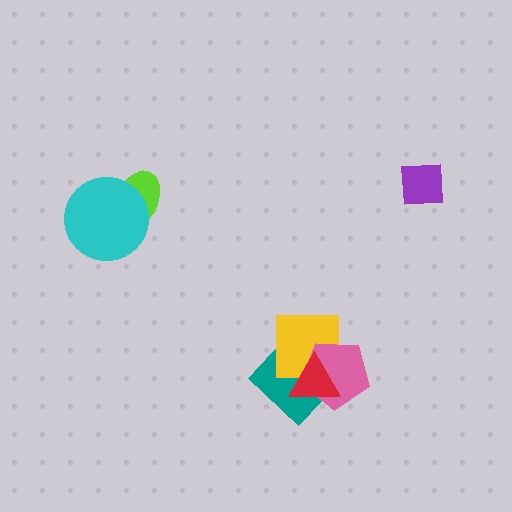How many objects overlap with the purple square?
0 objects overlap with the purple square.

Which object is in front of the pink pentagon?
The red triangle is in front of the pink pentagon.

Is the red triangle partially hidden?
No, no other shape covers it.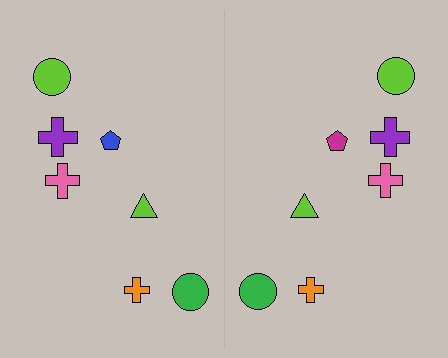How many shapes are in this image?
There are 14 shapes in this image.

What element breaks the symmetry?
The magenta pentagon on the right side breaks the symmetry — its mirror counterpart is blue.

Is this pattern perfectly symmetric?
No, the pattern is not perfectly symmetric. The magenta pentagon on the right side breaks the symmetry — its mirror counterpart is blue.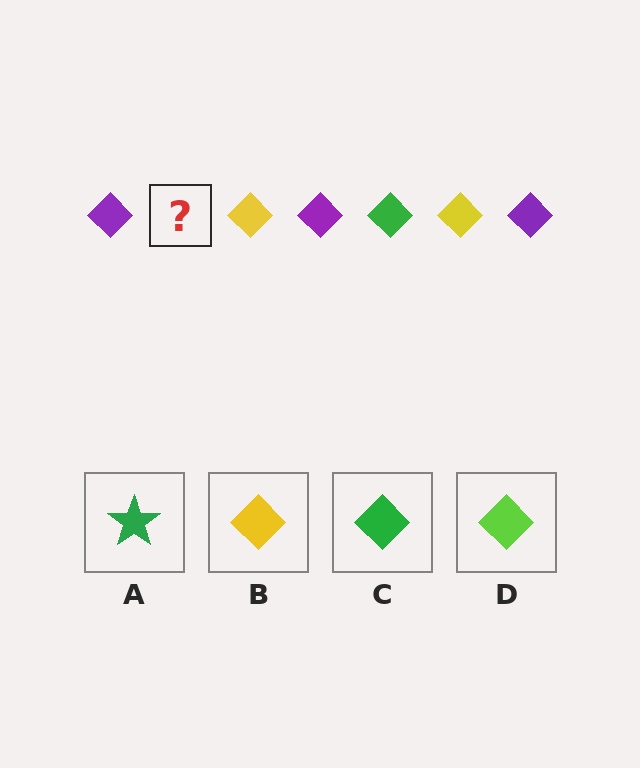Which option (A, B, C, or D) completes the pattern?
C.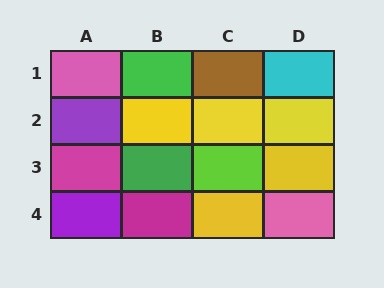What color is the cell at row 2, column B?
Yellow.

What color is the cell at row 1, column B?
Green.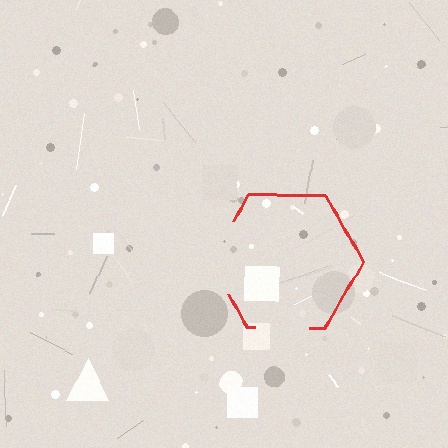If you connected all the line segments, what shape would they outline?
They would outline a hexagon.